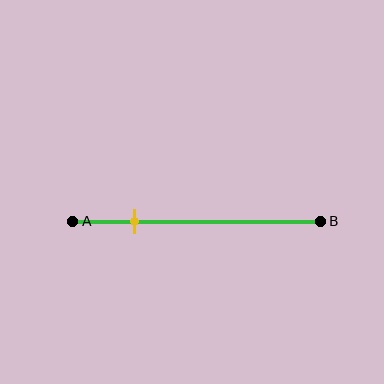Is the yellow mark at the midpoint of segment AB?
No, the mark is at about 25% from A, not at the 50% midpoint.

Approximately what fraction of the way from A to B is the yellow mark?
The yellow mark is approximately 25% of the way from A to B.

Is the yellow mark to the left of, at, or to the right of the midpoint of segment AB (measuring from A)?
The yellow mark is to the left of the midpoint of segment AB.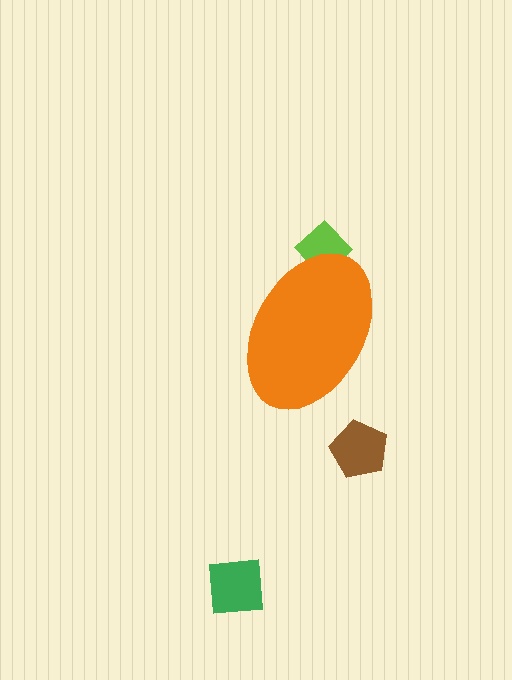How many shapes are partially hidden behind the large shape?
1 shape is partially hidden.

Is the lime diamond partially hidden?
Yes, the lime diamond is partially hidden behind the orange ellipse.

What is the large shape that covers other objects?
An orange ellipse.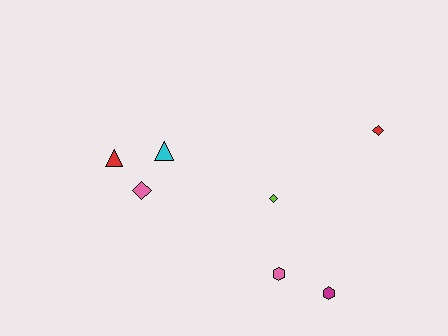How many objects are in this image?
There are 7 objects.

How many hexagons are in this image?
There are 2 hexagons.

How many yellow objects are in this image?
There are no yellow objects.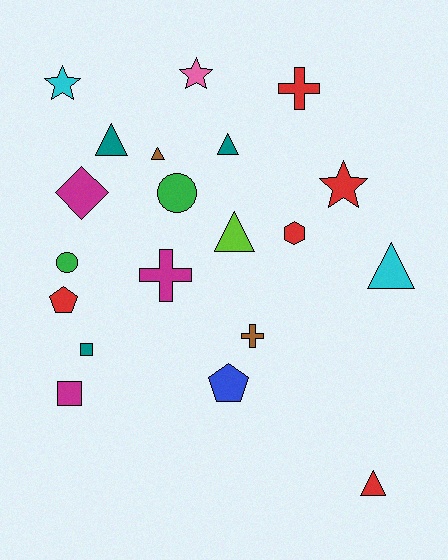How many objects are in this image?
There are 20 objects.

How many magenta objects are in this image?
There are 3 magenta objects.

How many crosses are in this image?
There are 3 crosses.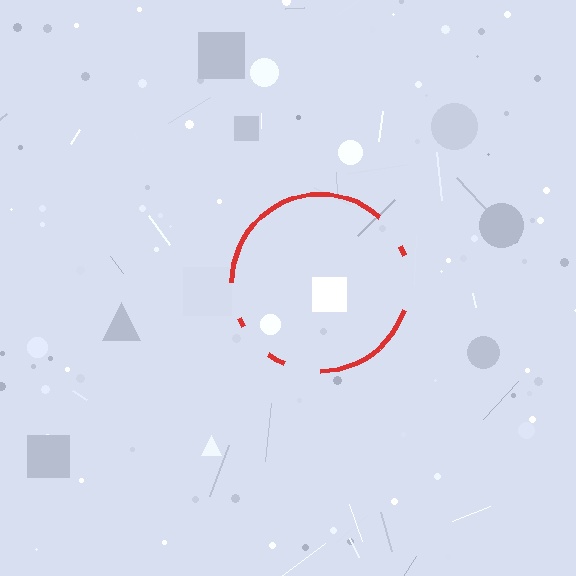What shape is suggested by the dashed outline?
The dashed outline suggests a circle.